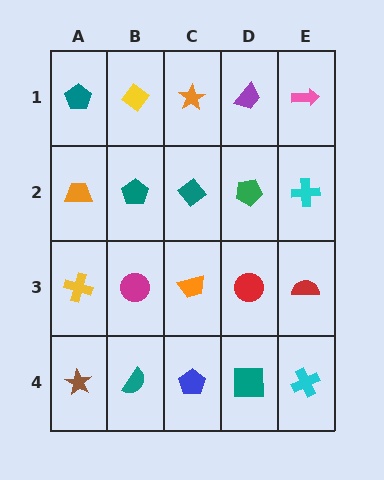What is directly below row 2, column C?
An orange trapezoid.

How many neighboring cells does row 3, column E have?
3.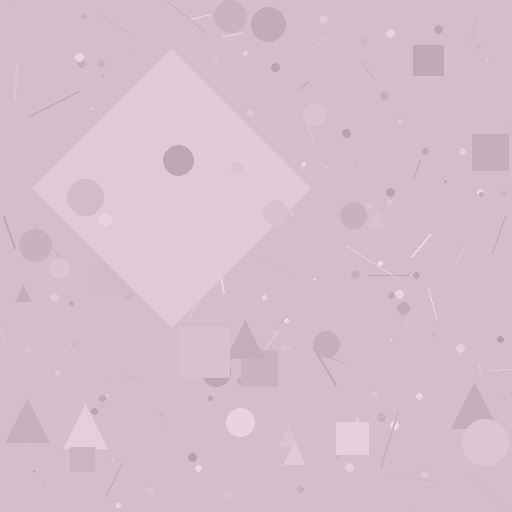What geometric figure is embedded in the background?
A diamond is embedded in the background.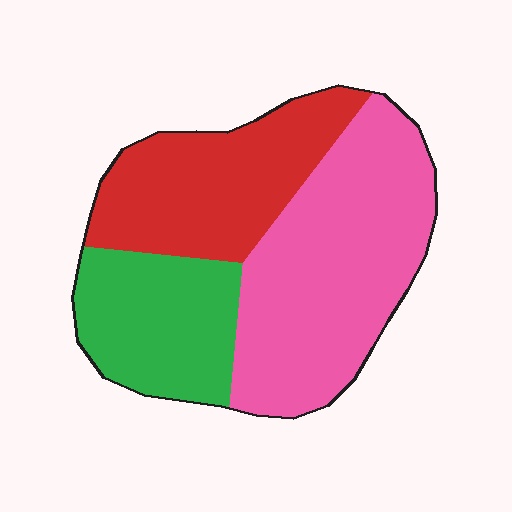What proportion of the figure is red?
Red takes up about one third (1/3) of the figure.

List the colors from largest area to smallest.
From largest to smallest: pink, red, green.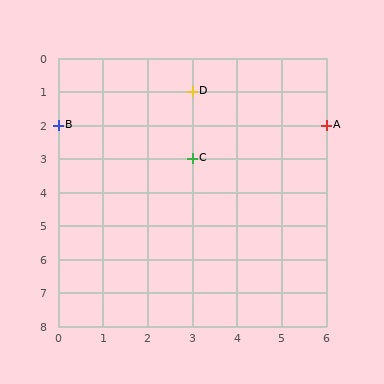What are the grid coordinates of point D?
Point D is at grid coordinates (3, 1).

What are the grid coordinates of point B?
Point B is at grid coordinates (0, 2).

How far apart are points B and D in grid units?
Points B and D are 3 columns and 1 row apart (about 3.2 grid units diagonally).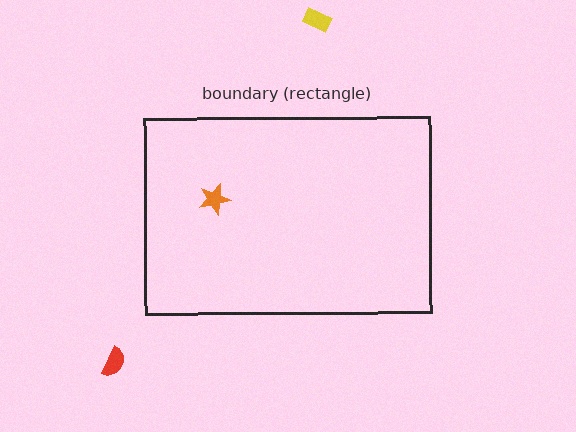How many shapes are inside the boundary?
1 inside, 2 outside.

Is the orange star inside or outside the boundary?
Inside.